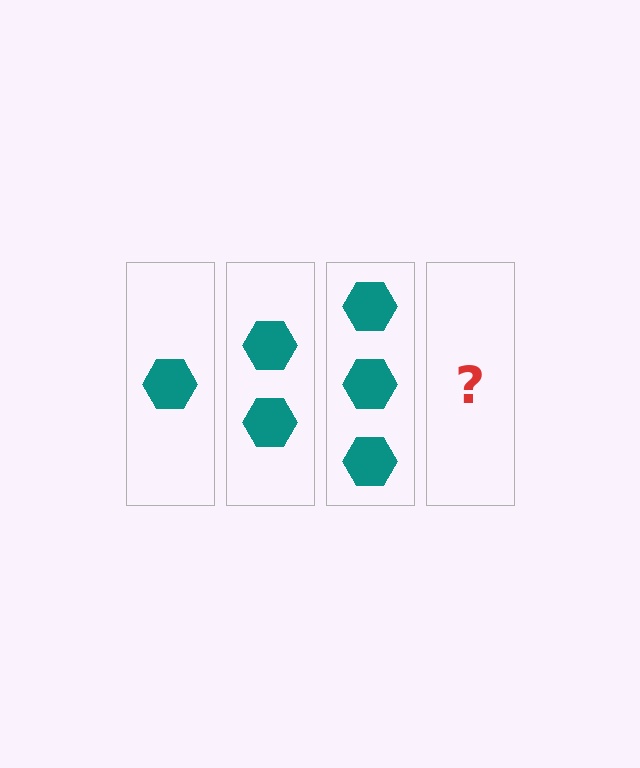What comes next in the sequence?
The next element should be 4 hexagons.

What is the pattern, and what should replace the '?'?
The pattern is that each step adds one more hexagon. The '?' should be 4 hexagons.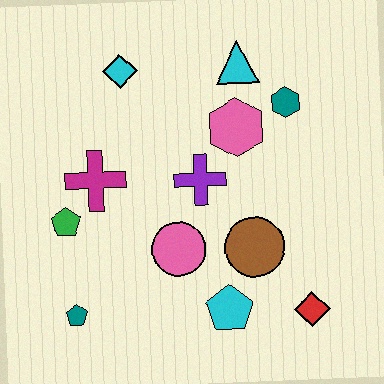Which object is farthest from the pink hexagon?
The teal pentagon is farthest from the pink hexagon.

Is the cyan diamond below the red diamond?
No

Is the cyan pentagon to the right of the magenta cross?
Yes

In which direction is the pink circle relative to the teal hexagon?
The pink circle is below the teal hexagon.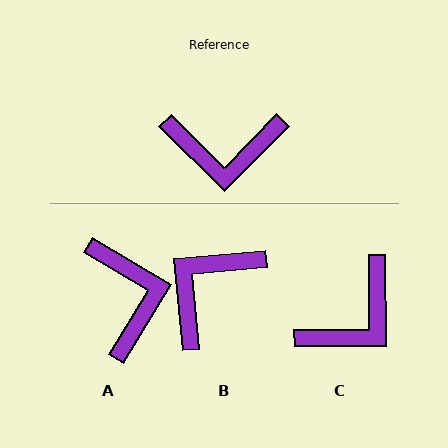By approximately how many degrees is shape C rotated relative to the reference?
Approximately 45 degrees counter-clockwise.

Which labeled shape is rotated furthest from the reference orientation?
B, about 130 degrees away.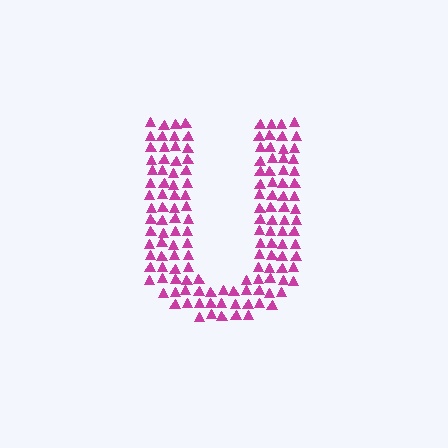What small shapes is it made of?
It is made of small triangles.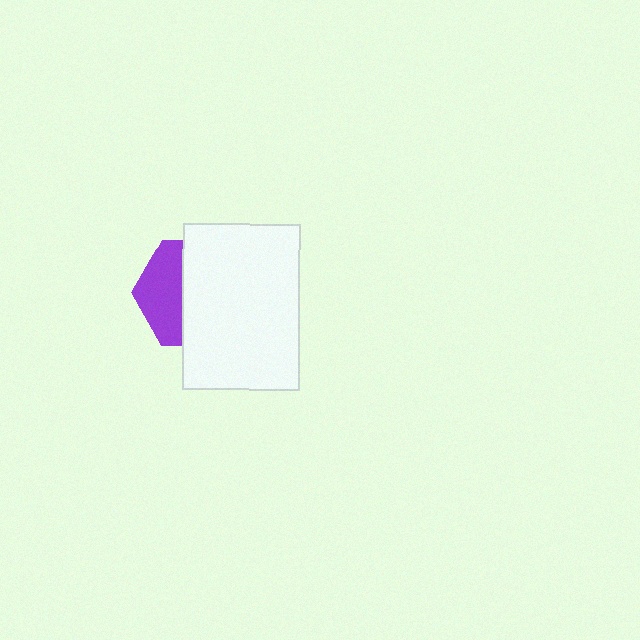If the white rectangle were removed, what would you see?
You would see the complete purple hexagon.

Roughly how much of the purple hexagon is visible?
A small part of it is visible (roughly 39%).